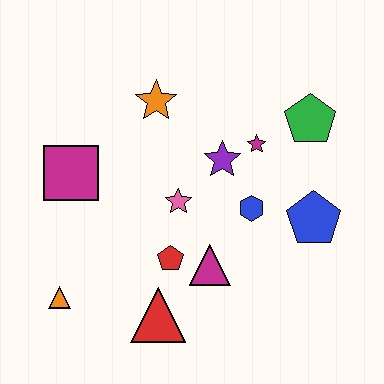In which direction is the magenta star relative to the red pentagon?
The magenta star is above the red pentagon.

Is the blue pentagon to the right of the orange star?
Yes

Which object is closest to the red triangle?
The red pentagon is closest to the red triangle.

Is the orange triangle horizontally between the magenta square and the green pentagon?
No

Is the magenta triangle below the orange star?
Yes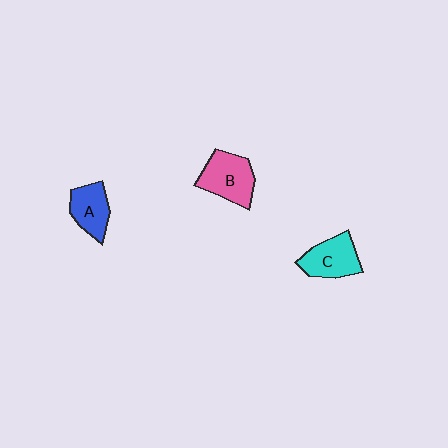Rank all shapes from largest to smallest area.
From largest to smallest: B (pink), C (cyan), A (blue).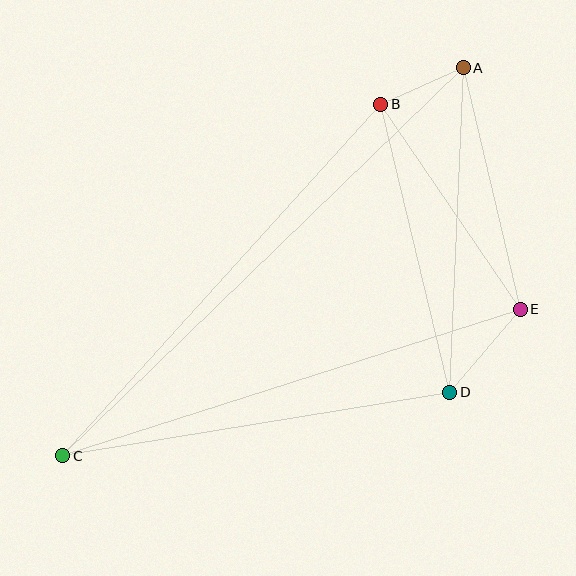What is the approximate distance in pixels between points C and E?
The distance between C and E is approximately 480 pixels.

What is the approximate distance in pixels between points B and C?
The distance between B and C is approximately 474 pixels.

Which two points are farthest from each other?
Points A and C are farthest from each other.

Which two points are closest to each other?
Points A and B are closest to each other.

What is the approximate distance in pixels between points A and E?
The distance between A and E is approximately 248 pixels.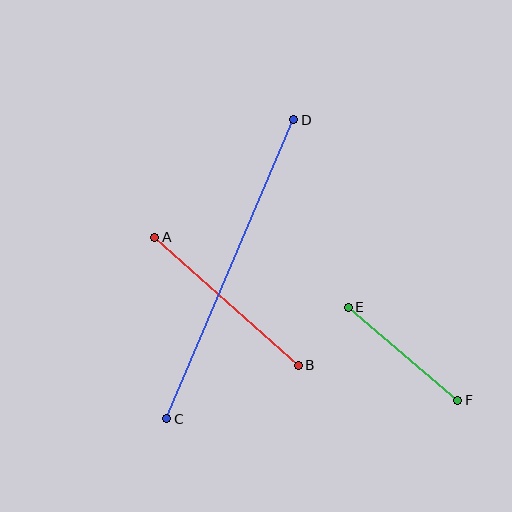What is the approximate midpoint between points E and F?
The midpoint is at approximately (403, 354) pixels.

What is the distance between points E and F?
The distance is approximately 144 pixels.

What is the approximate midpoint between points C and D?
The midpoint is at approximately (230, 269) pixels.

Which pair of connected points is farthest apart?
Points C and D are farthest apart.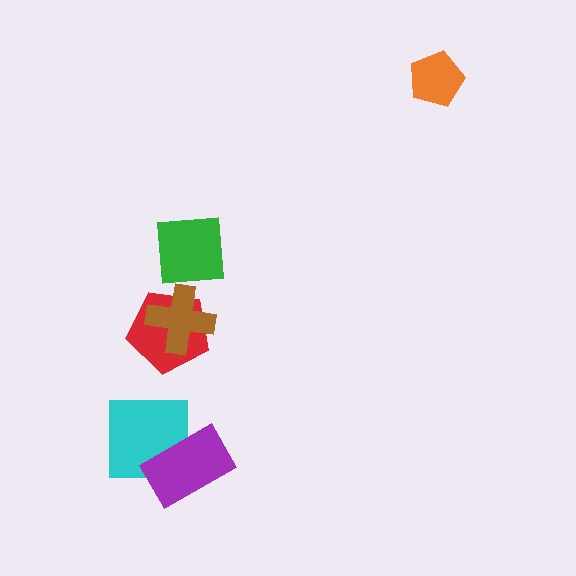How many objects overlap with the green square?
1 object overlaps with the green square.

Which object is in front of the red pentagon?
The brown cross is in front of the red pentagon.